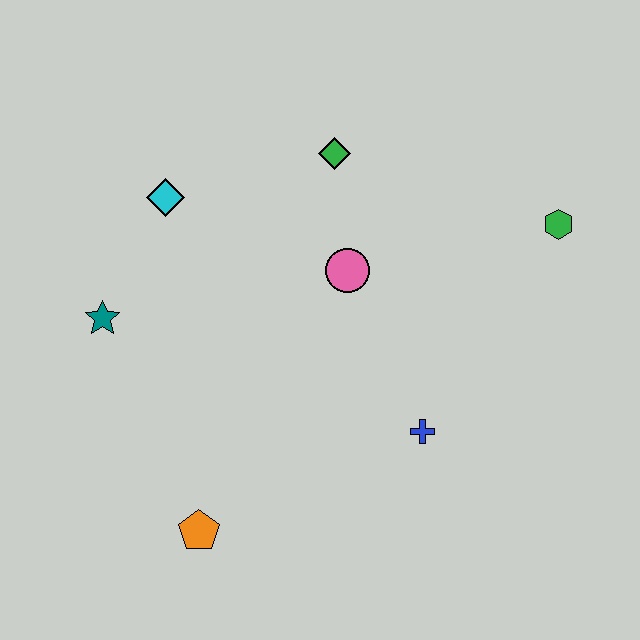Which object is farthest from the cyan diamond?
The green hexagon is farthest from the cyan diamond.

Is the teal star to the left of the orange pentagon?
Yes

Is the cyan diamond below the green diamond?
Yes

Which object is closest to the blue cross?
The pink circle is closest to the blue cross.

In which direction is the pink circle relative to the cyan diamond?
The pink circle is to the right of the cyan diamond.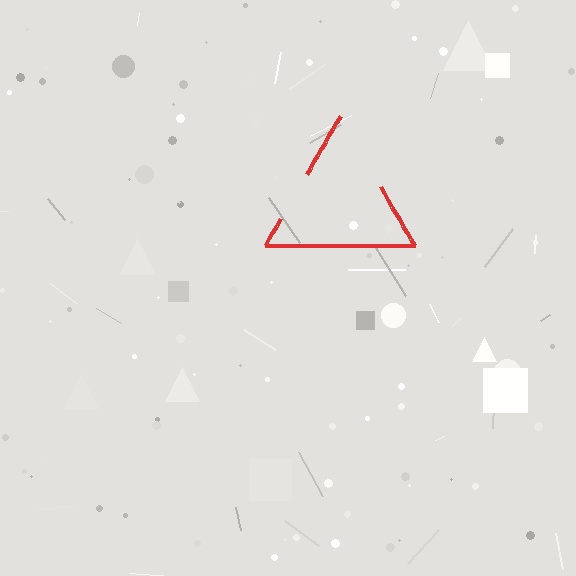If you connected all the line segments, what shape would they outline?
They would outline a triangle.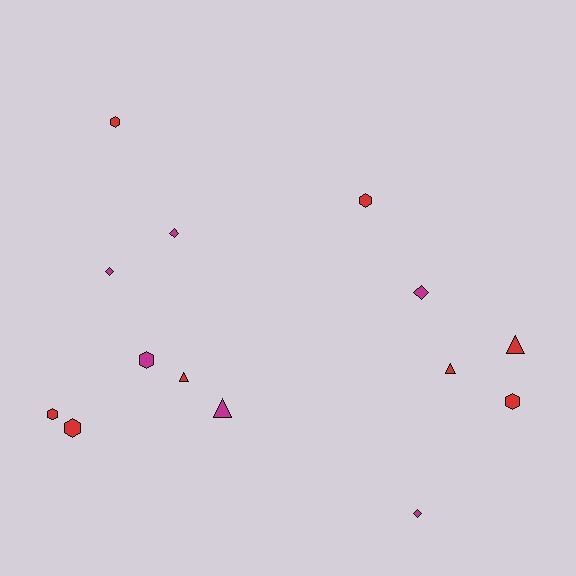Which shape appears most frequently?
Hexagon, with 6 objects.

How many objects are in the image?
There are 14 objects.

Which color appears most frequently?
Red, with 8 objects.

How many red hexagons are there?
There are 5 red hexagons.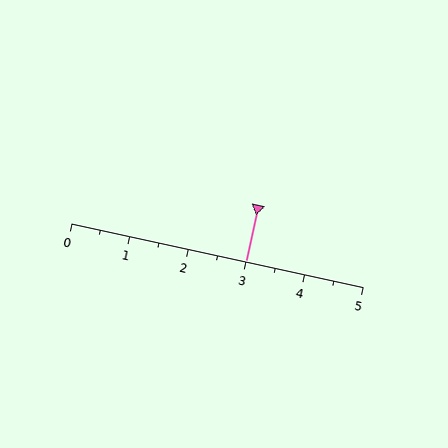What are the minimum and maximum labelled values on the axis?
The axis runs from 0 to 5.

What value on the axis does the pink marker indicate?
The marker indicates approximately 3.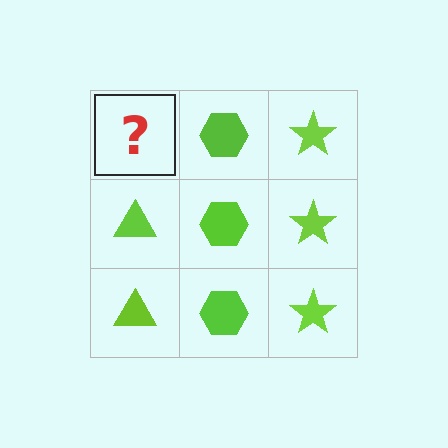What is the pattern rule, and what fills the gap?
The rule is that each column has a consistent shape. The gap should be filled with a lime triangle.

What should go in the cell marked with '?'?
The missing cell should contain a lime triangle.